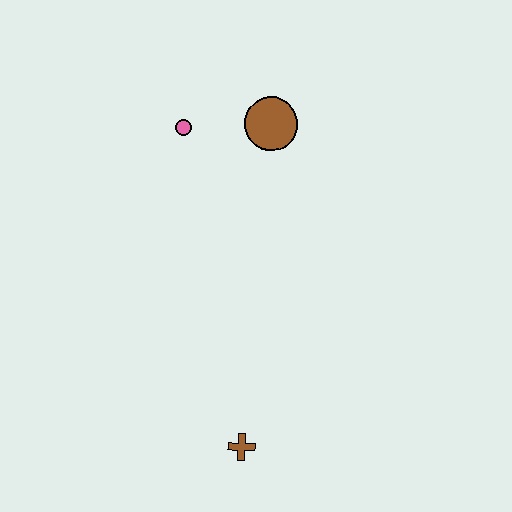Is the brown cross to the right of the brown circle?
No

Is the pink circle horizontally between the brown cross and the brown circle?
No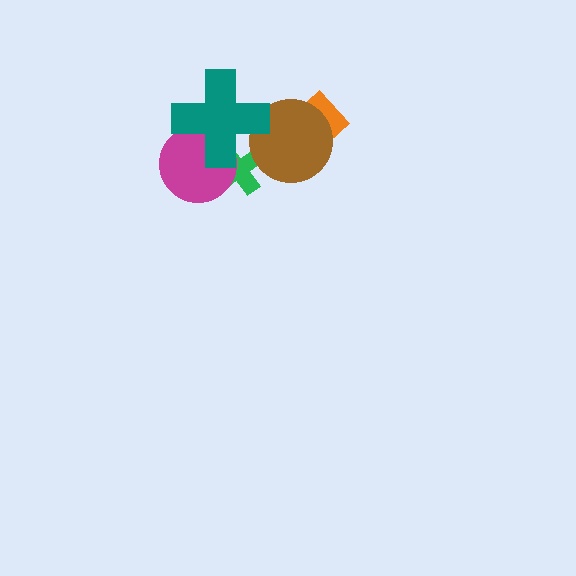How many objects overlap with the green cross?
3 objects overlap with the green cross.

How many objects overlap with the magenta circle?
2 objects overlap with the magenta circle.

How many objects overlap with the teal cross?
3 objects overlap with the teal cross.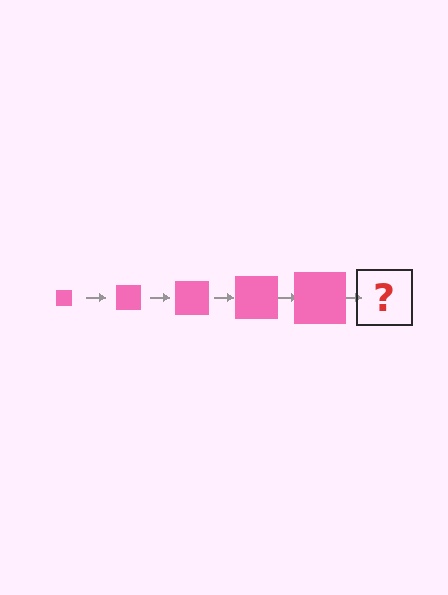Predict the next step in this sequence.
The next step is a pink square, larger than the previous one.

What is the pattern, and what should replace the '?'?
The pattern is that the square gets progressively larger each step. The '?' should be a pink square, larger than the previous one.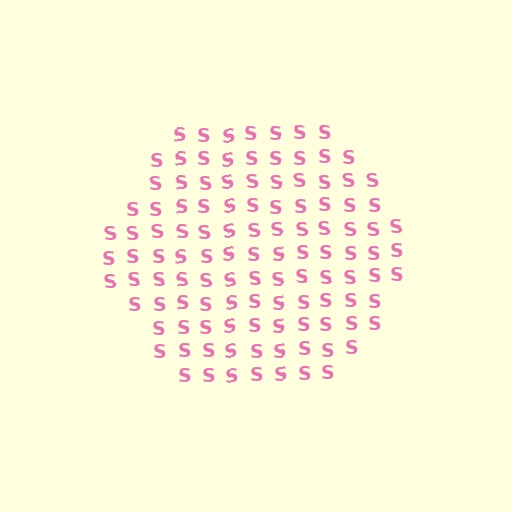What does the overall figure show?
The overall figure shows a hexagon.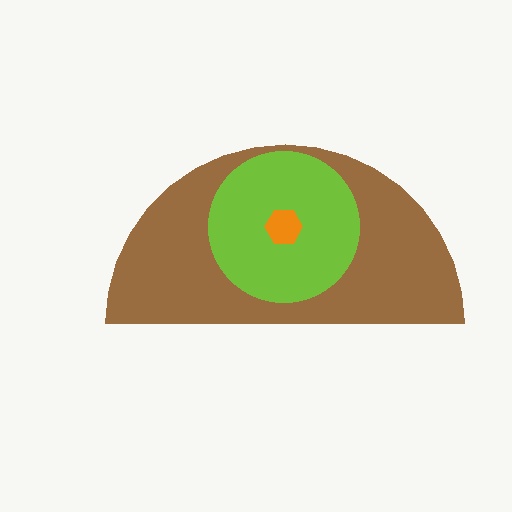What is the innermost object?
The orange hexagon.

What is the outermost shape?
The brown semicircle.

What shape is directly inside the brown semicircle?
The lime circle.